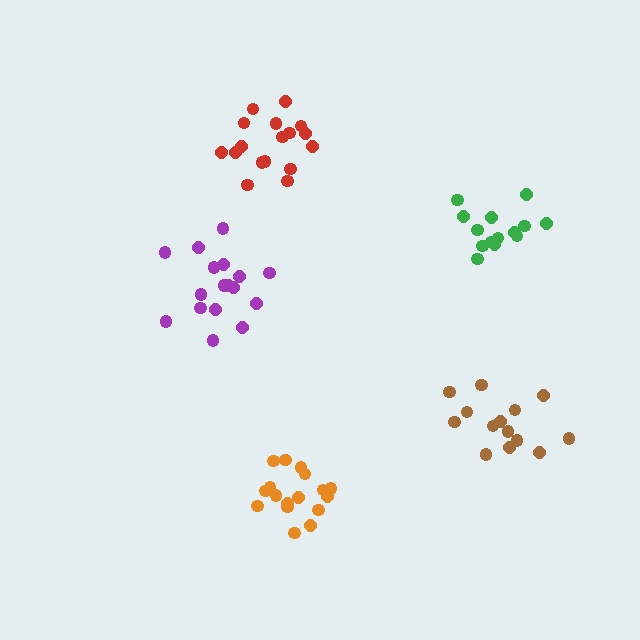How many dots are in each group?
Group 1: 14 dots, Group 2: 14 dots, Group 3: 17 dots, Group 4: 17 dots, Group 5: 17 dots (79 total).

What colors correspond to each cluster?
The clusters are colored: brown, green, orange, purple, red.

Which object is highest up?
The red cluster is topmost.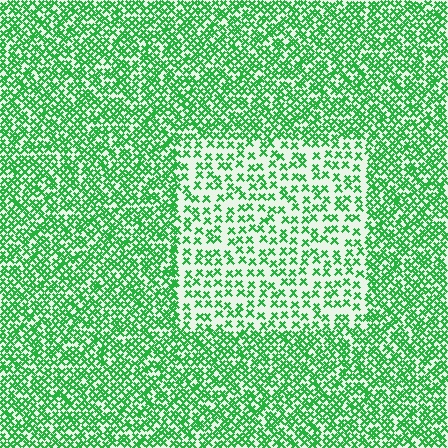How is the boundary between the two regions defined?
The boundary is defined by a change in element density (approximately 2.1x ratio). All elements are the same color, size, and shape.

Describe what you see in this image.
The image contains small green elements arranged at two different densities. A rectangle-shaped region is visible where the elements are less densely packed than the surrounding area.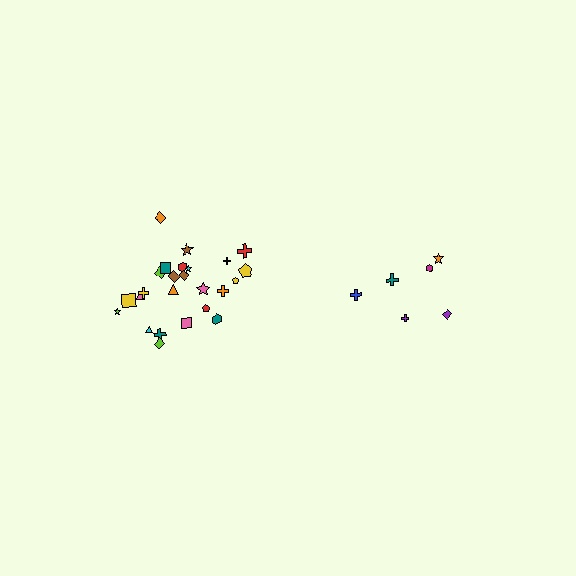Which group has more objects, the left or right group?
The left group.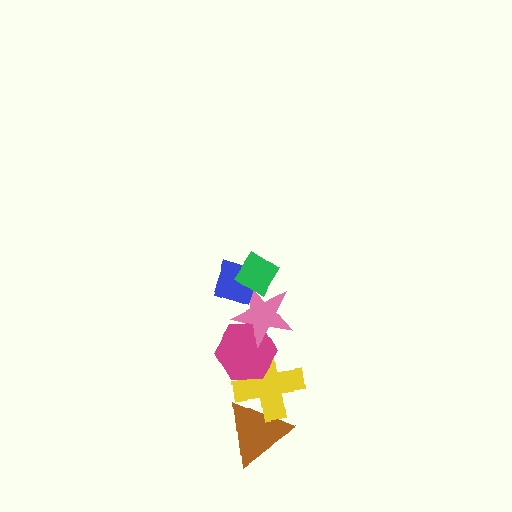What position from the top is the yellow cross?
The yellow cross is 5th from the top.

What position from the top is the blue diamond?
The blue diamond is 2nd from the top.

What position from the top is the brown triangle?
The brown triangle is 6th from the top.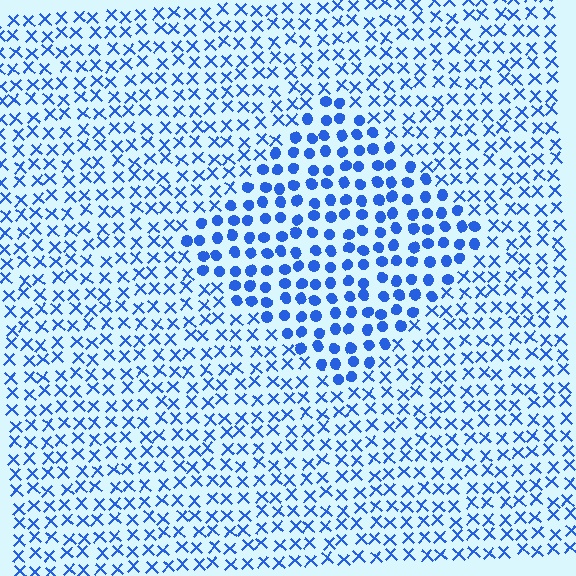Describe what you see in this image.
The image is filled with small blue elements arranged in a uniform grid. A diamond-shaped region contains circles, while the surrounding area contains X marks. The boundary is defined purely by the change in element shape.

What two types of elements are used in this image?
The image uses circles inside the diamond region and X marks outside it.